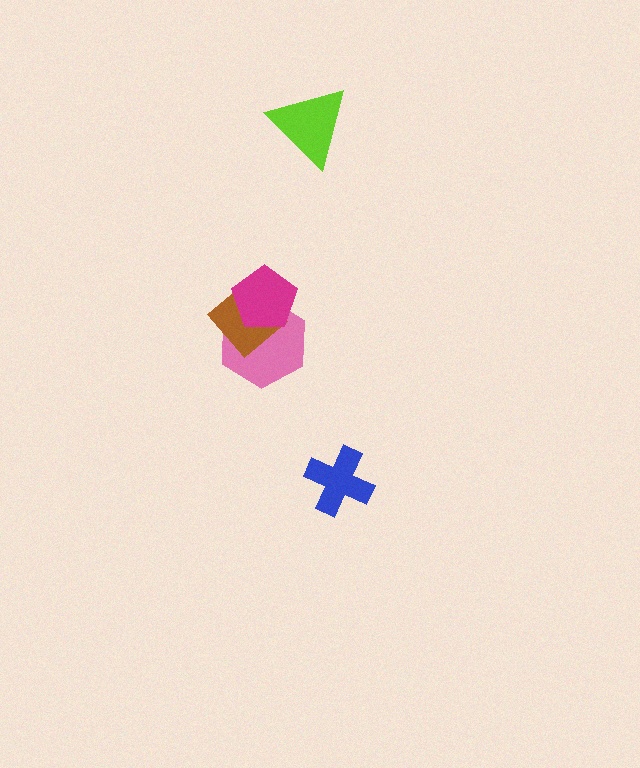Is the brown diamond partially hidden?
Yes, it is partially covered by another shape.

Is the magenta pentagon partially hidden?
No, no other shape covers it.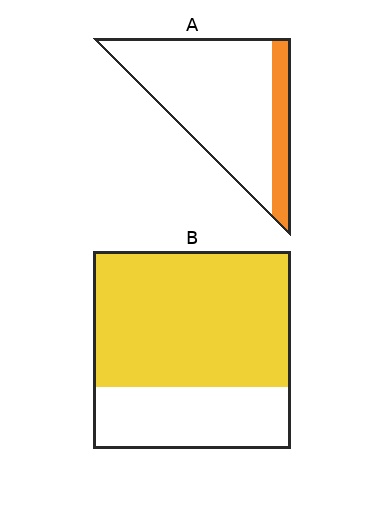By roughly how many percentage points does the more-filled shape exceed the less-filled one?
By roughly 50 percentage points (B over A).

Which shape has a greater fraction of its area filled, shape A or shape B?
Shape B.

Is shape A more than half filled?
No.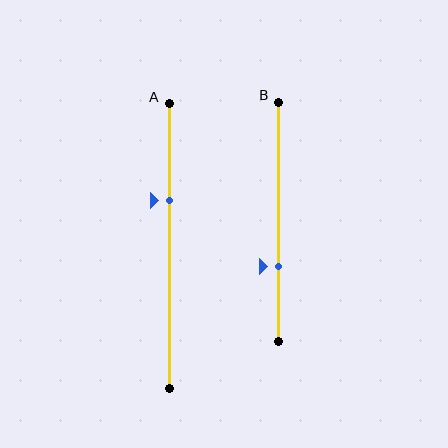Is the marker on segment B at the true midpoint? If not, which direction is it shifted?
No, the marker on segment B is shifted downward by about 19% of the segment length.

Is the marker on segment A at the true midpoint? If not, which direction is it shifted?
No, the marker on segment A is shifted upward by about 16% of the segment length.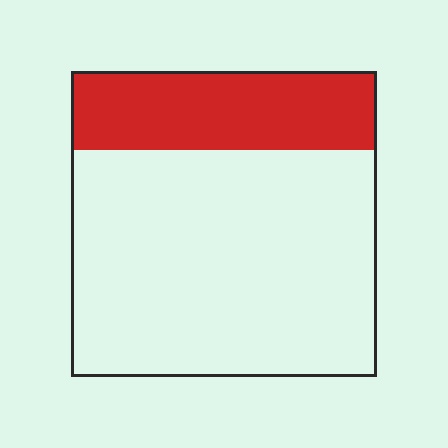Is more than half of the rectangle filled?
No.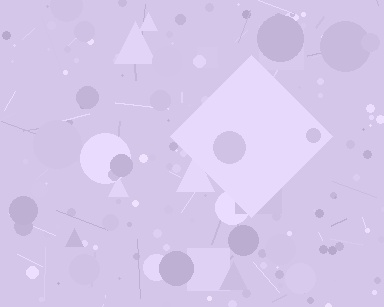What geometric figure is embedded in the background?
A diamond is embedded in the background.